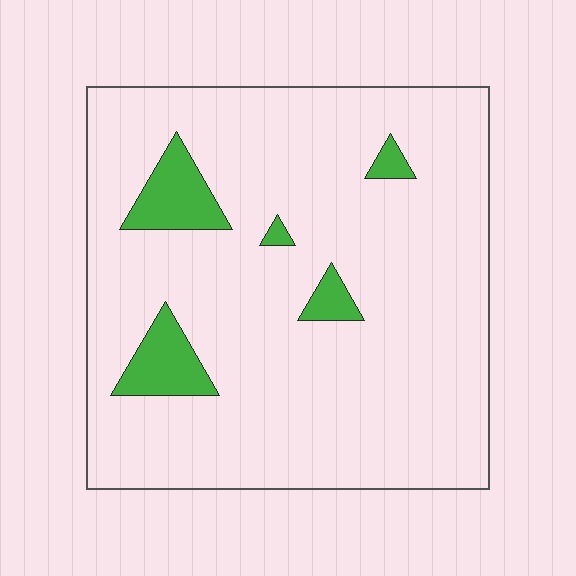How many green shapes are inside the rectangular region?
5.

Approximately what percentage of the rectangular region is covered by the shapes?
Approximately 10%.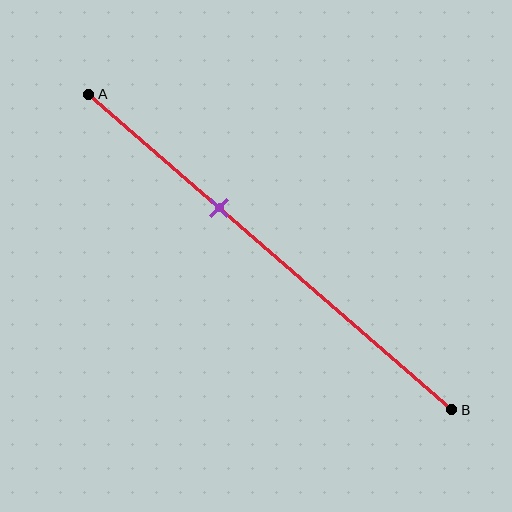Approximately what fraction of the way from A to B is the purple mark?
The purple mark is approximately 35% of the way from A to B.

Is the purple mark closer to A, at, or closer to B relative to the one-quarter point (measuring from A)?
The purple mark is closer to point B than the one-quarter point of segment AB.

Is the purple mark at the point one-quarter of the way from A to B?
No, the mark is at about 35% from A, not at the 25% one-quarter point.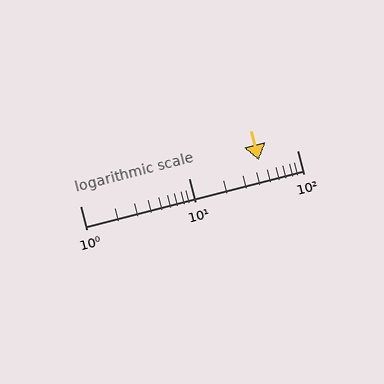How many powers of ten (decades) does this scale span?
The scale spans 2 decades, from 1 to 100.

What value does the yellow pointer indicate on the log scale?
The pointer indicates approximately 44.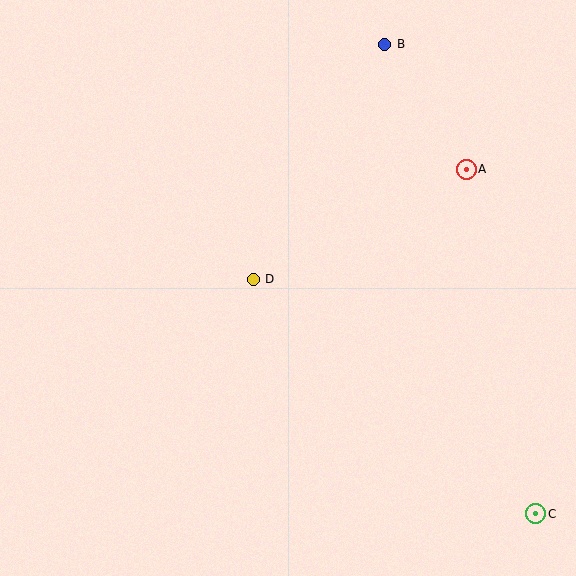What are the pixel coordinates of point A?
Point A is at (466, 169).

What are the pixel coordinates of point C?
Point C is at (536, 514).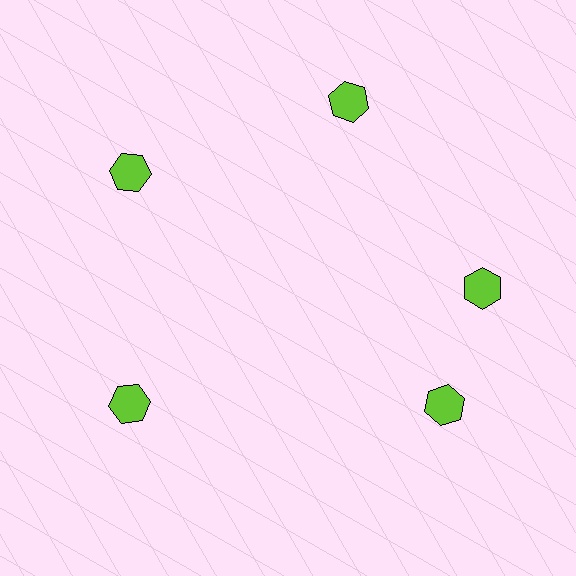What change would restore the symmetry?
The symmetry would be restored by rotating it back into even spacing with its neighbors so that all 5 hexagons sit at equal angles and equal distance from the center.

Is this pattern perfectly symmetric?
No. The 5 lime hexagons are arranged in a ring, but one element near the 5 o'clock position is rotated out of alignment along the ring, breaking the 5-fold rotational symmetry.